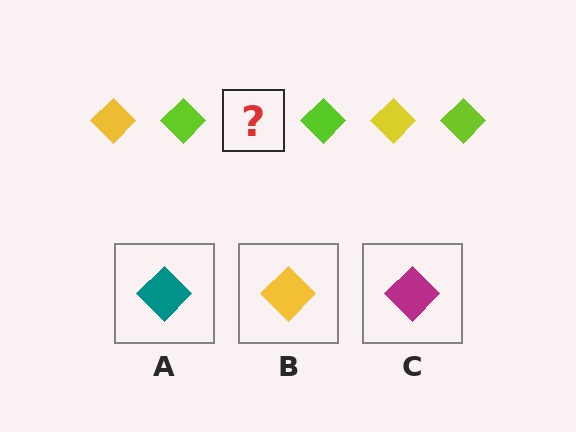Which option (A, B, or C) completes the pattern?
B.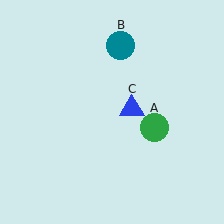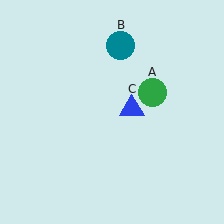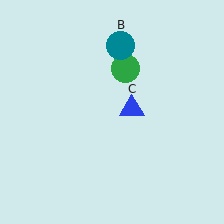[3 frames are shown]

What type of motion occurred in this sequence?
The green circle (object A) rotated counterclockwise around the center of the scene.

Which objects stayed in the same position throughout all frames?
Teal circle (object B) and blue triangle (object C) remained stationary.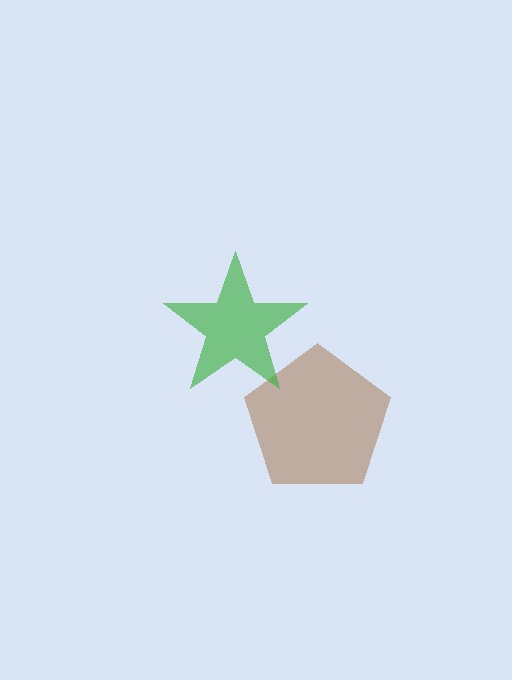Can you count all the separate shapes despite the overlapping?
Yes, there are 2 separate shapes.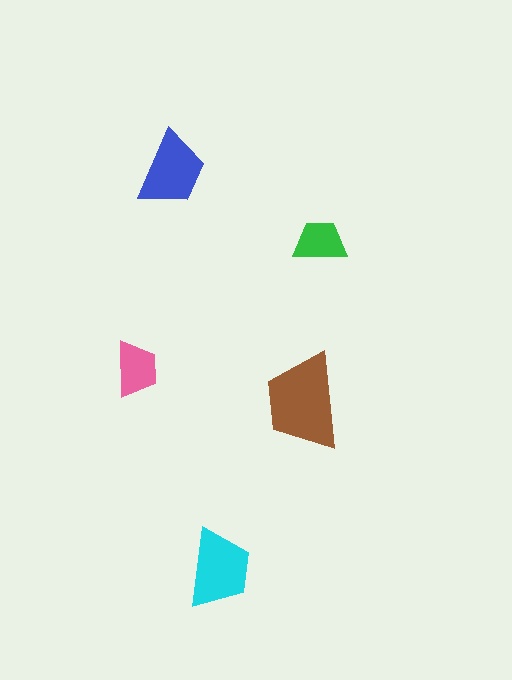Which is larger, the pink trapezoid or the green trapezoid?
The pink one.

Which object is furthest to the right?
The green trapezoid is rightmost.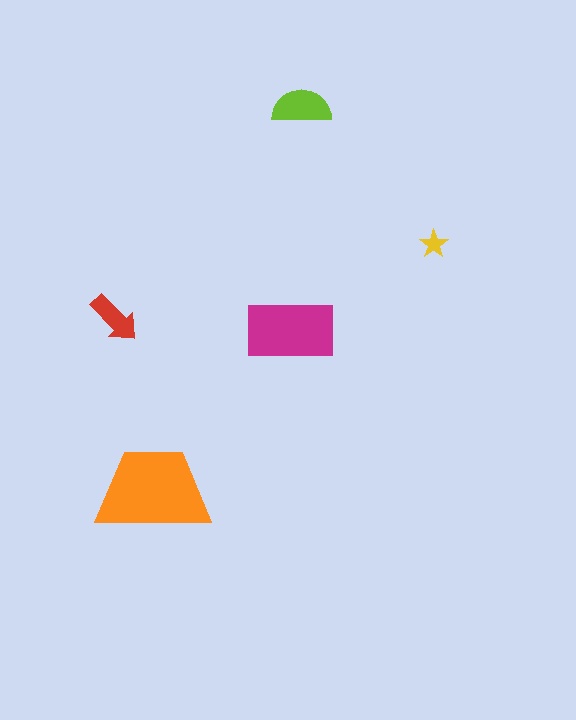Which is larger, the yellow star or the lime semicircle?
The lime semicircle.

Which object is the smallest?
The yellow star.